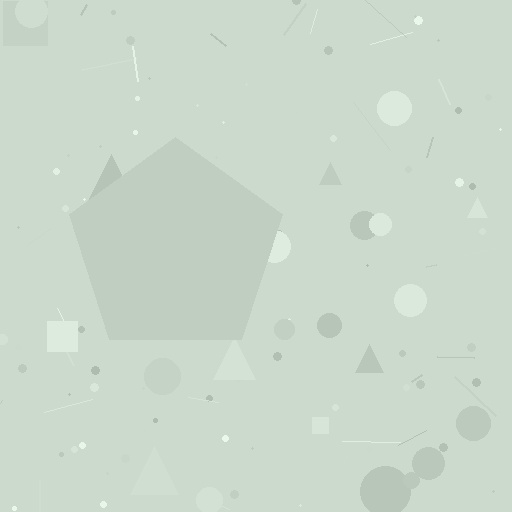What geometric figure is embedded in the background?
A pentagon is embedded in the background.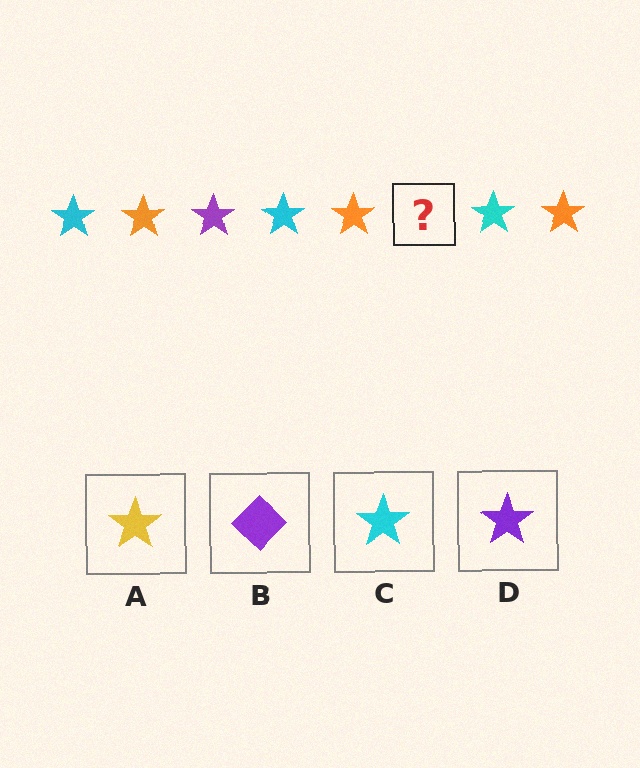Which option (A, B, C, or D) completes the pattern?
D.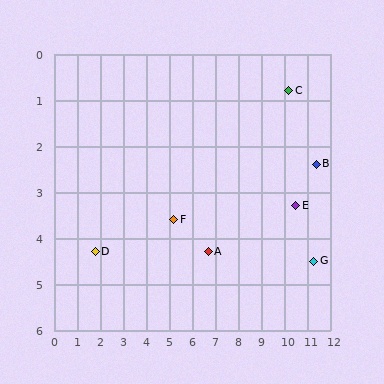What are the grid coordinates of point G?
Point G is at approximately (11.3, 4.5).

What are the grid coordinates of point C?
Point C is at approximately (10.2, 0.8).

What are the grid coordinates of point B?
Point B is at approximately (11.4, 2.4).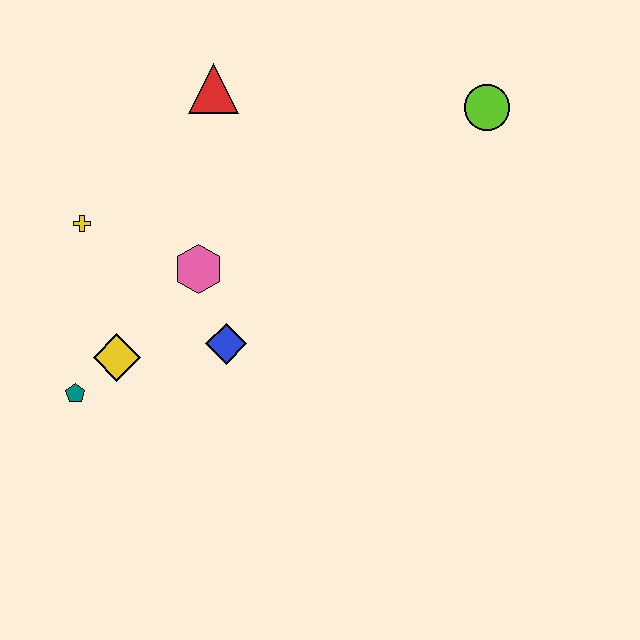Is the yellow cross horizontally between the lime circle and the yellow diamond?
No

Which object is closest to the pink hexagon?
The blue diamond is closest to the pink hexagon.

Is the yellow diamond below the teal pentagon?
No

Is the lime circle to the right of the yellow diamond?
Yes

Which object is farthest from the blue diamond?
The lime circle is farthest from the blue diamond.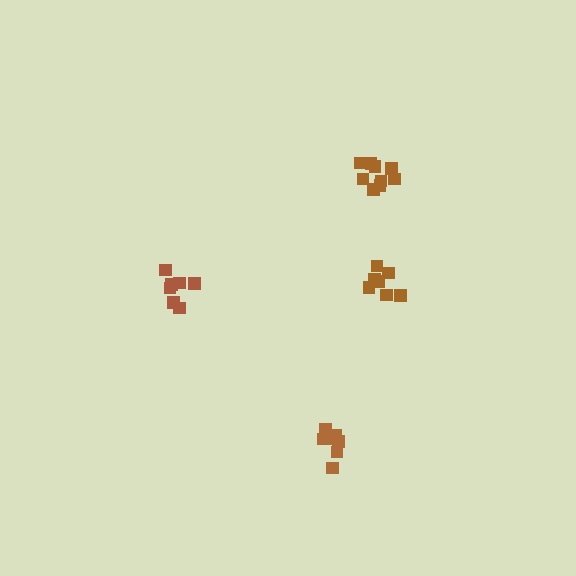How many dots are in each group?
Group 1: 8 dots, Group 2: 9 dots, Group 3: 7 dots, Group 4: 7 dots (31 total).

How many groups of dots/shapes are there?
There are 4 groups.